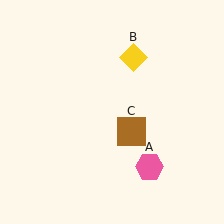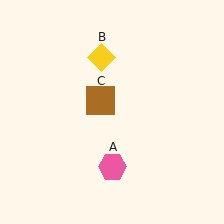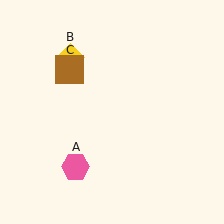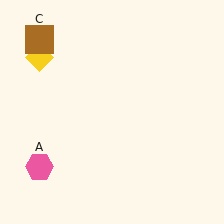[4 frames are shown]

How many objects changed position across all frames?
3 objects changed position: pink hexagon (object A), yellow diamond (object B), brown square (object C).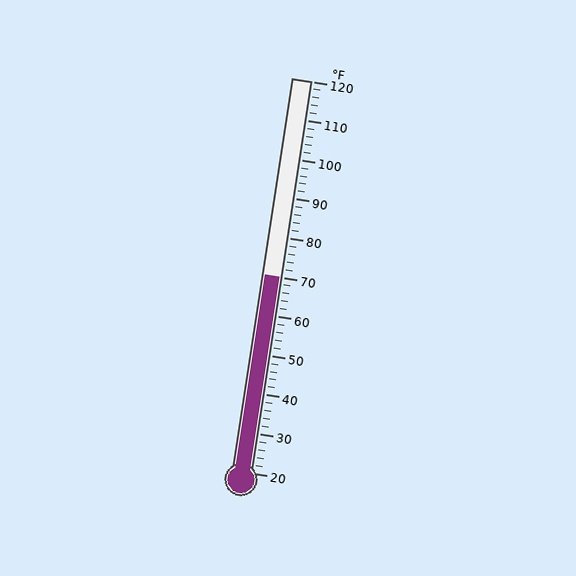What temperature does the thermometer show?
The thermometer shows approximately 70°F.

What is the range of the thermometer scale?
The thermometer scale ranges from 20°F to 120°F.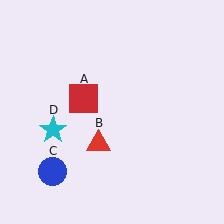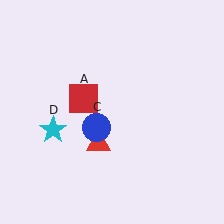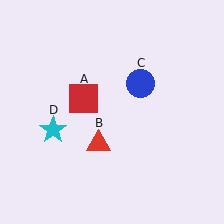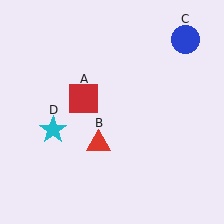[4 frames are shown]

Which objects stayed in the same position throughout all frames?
Red square (object A) and red triangle (object B) and cyan star (object D) remained stationary.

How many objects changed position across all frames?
1 object changed position: blue circle (object C).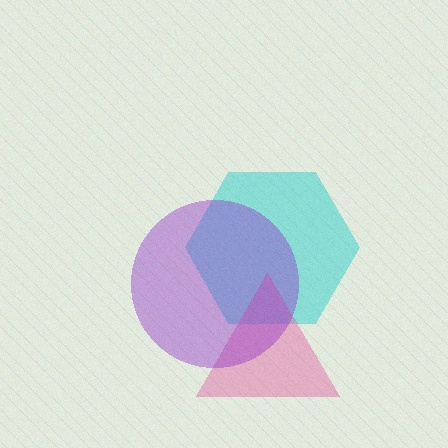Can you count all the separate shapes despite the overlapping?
Yes, there are 3 separate shapes.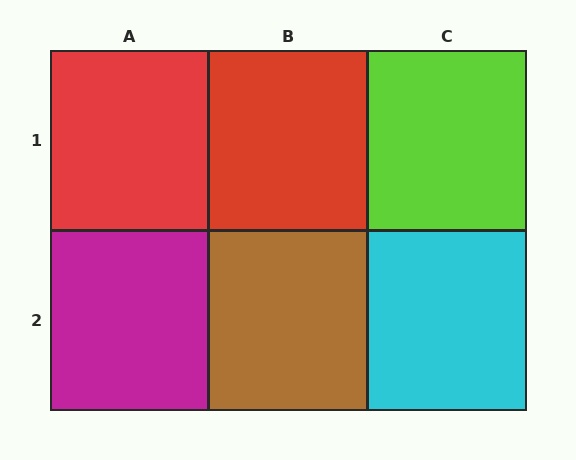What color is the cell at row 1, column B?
Red.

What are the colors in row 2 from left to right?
Magenta, brown, cyan.